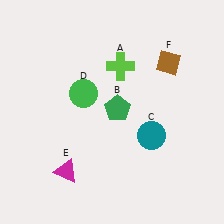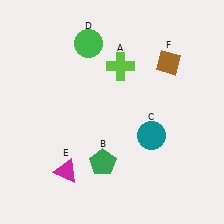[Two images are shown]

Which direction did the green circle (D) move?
The green circle (D) moved up.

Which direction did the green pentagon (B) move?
The green pentagon (B) moved down.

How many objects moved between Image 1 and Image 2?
2 objects moved between the two images.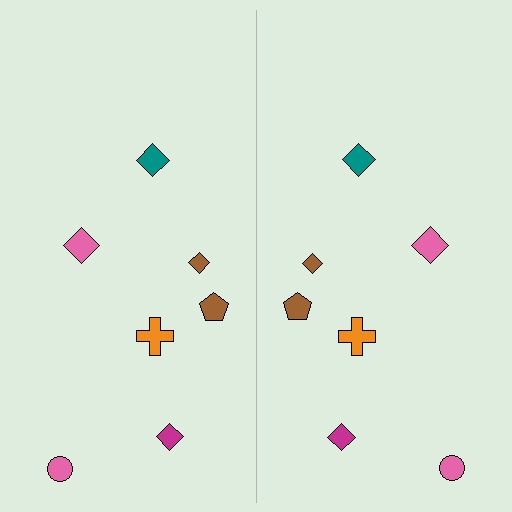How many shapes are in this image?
There are 14 shapes in this image.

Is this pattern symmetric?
Yes, this pattern has bilateral (reflection) symmetry.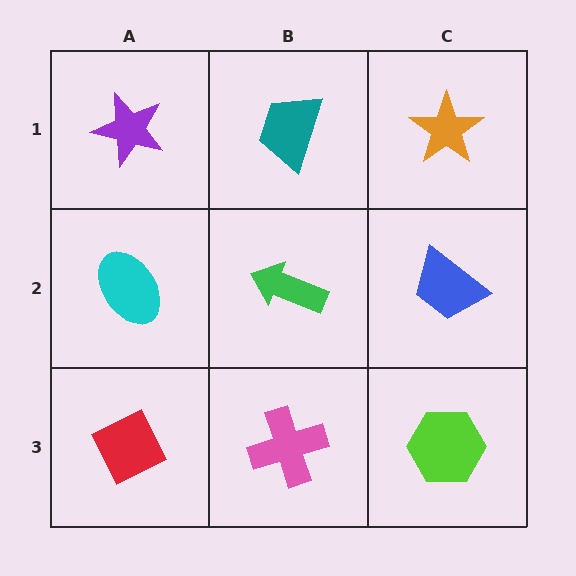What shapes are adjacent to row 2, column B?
A teal trapezoid (row 1, column B), a pink cross (row 3, column B), a cyan ellipse (row 2, column A), a blue trapezoid (row 2, column C).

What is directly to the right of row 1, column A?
A teal trapezoid.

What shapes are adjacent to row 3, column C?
A blue trapezoid (row 2, column C), a pink cross (row 3, column B).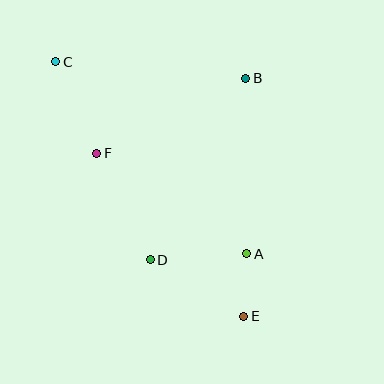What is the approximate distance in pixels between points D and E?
The distance between D and E is approximately 109 pixels.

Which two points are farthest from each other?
Points C and E are farthest from each other.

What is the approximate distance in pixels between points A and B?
The distance between A and B is approximately 175 pixels.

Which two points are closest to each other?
Points A and E are closest to each other.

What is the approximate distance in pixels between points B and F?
The distance between B and F is approximately 167 pixels.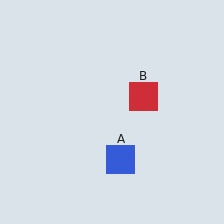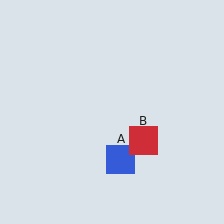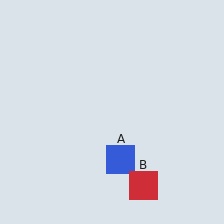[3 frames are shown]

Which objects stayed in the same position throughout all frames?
Blue square (object A) remained stationary.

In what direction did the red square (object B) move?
The red square (object B) moved down.